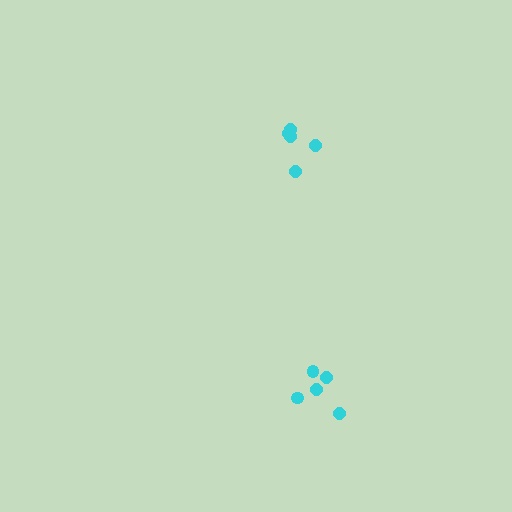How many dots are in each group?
Group 1: 5 dots, Group 2: 5 dots (10 total).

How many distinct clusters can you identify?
There are 2 distinct clusters.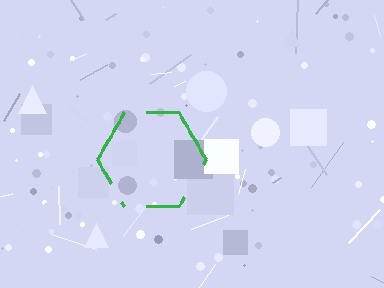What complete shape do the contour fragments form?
The contour fragments form a hexagon.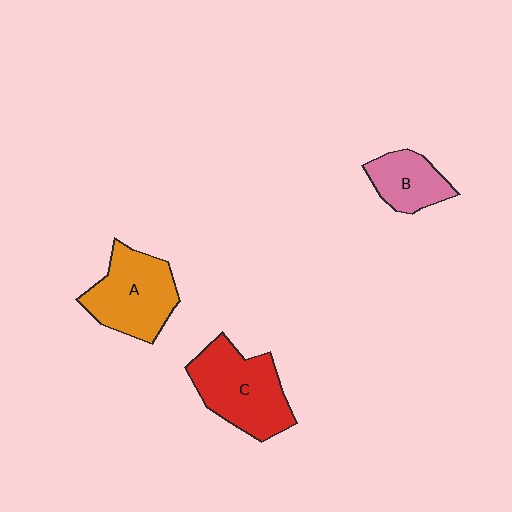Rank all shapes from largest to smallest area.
From largest to smallest: C (red), A (orange), B (pink).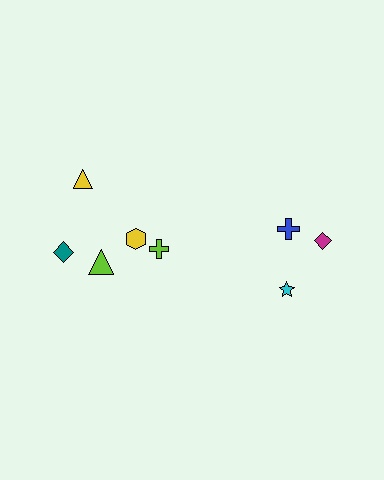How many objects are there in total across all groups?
There are 8 objects.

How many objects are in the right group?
There are 3 objects.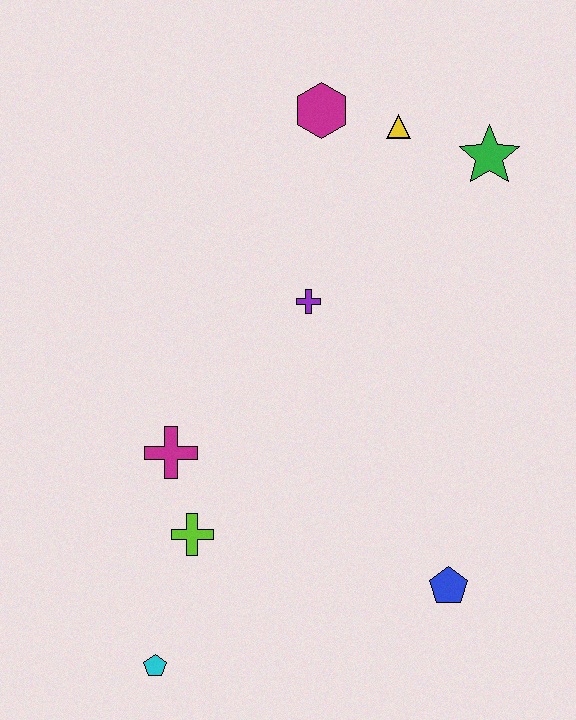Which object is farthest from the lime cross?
The green star is farthest from the lime cross.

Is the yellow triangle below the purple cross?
No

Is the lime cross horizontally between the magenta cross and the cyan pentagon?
No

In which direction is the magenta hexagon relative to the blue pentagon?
The magenta hexagon is above the blue pentagon.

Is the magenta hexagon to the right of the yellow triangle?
No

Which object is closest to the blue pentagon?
The lime cross is closest to the blue pentagon.